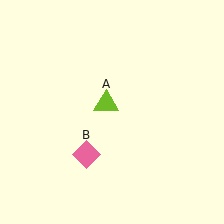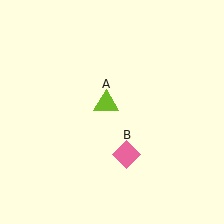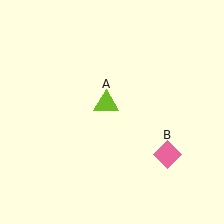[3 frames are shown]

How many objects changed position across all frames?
1 object changed position: pink diamond (object B).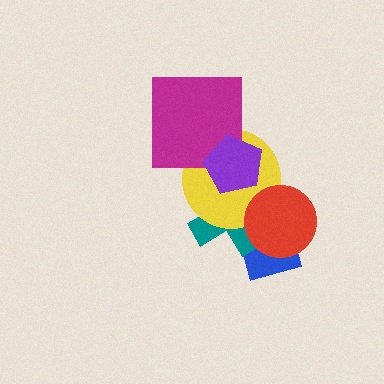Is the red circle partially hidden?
No, no other shape covers it.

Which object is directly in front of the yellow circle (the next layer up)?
The magenta square is directly in front of the yellow circle.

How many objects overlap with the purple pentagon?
3 objects overlap with the purple pentagon.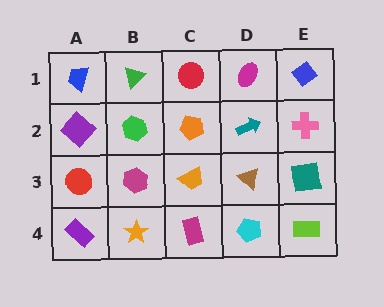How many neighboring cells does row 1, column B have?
3.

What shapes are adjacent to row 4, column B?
A magenta hexagon (row 3, column B), a purple rectangle (row 4, column A), a magenta rectangle (row 4, column C).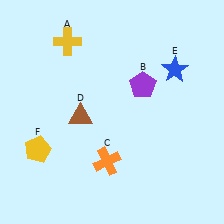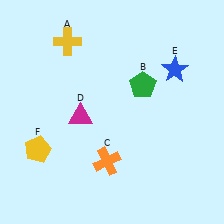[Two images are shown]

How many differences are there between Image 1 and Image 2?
There are 2 differences between the two images.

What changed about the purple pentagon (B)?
In Image 1, B is purple. In Image 2, it changed to green.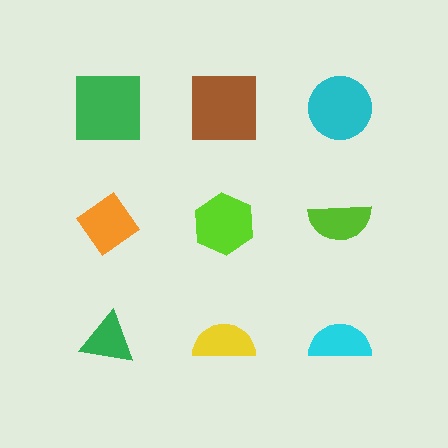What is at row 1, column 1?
A green square.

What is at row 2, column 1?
An orange diamond.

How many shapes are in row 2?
3 shapes.